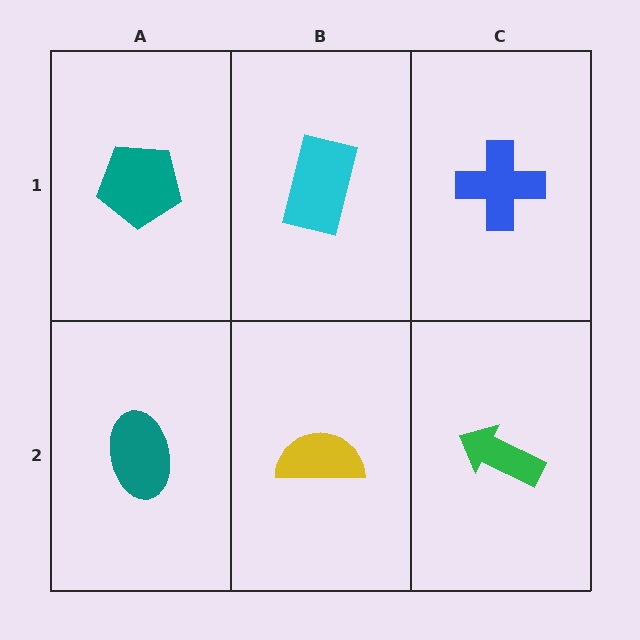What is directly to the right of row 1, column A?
A cyan rectangle.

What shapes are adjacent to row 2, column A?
A teal pentagon (row 1, column A), a yellow semicircle (row 2, column B).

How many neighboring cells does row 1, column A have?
2.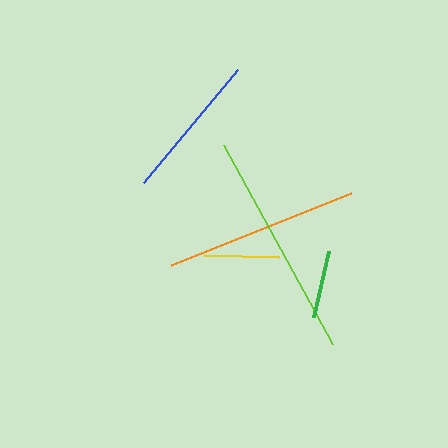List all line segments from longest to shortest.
From longest to shortest: lime, orange, blue, yellow, green.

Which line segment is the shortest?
The green line is the shortest at approximately 68 pixels.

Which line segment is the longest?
The lime line is the longest at approximately 228 pixels.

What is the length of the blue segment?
The blue segment is approximately 147 pixels long.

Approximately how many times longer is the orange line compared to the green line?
The orange line is approximately 2.9 times the length of the green line.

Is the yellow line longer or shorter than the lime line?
The lime line is longer than the yellow line.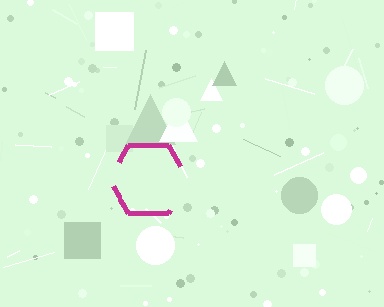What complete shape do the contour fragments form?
The contour fragments form a hexagon.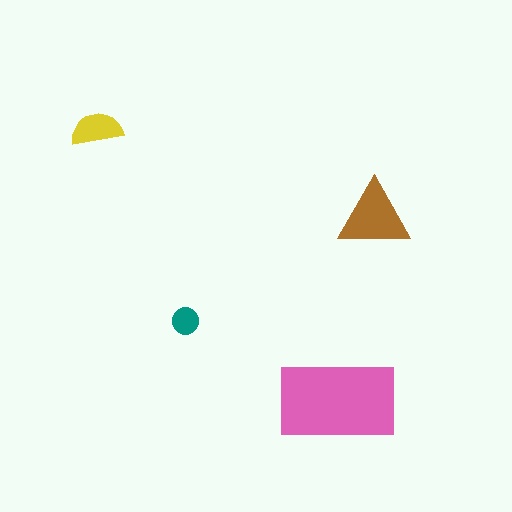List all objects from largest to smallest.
The pink rectangle, the brown triangle, the yellow semicircle, the teal circle.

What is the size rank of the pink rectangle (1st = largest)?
1st.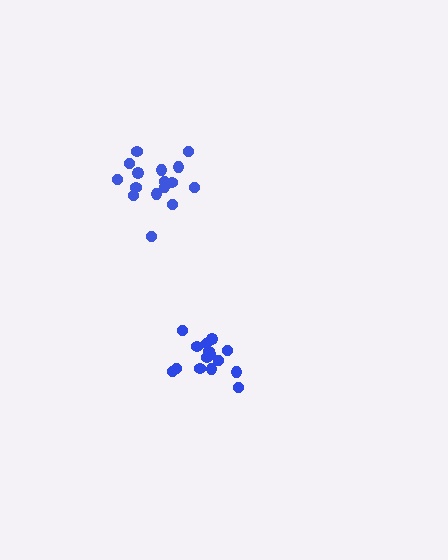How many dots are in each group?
Group 1: 15 dots, Group 2: 16 dots (31 total).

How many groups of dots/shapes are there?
There are 2 groups.